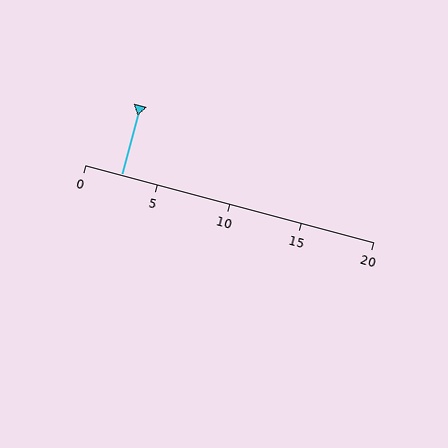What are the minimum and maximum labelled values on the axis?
The axis runs from 0 to 20.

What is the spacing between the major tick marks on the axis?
The major ticks are spaced 5 apart.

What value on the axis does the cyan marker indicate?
The marker indicates approximately 2.5.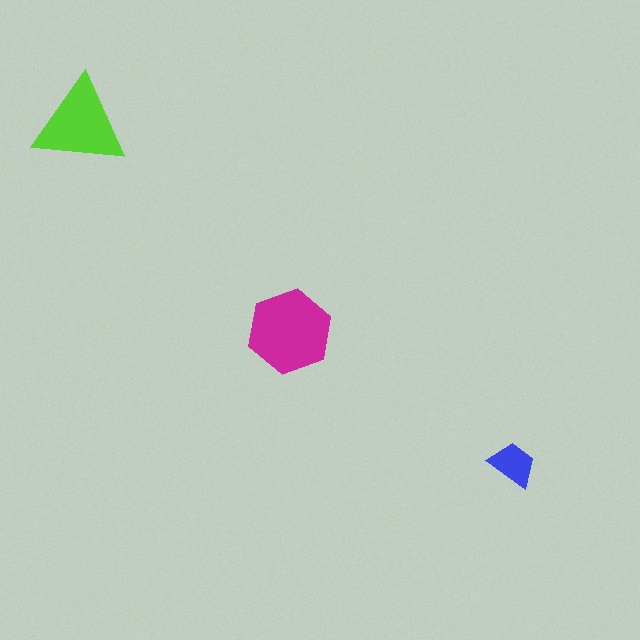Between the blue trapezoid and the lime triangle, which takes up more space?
The lime triangle.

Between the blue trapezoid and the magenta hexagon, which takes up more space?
The magenta hexagon.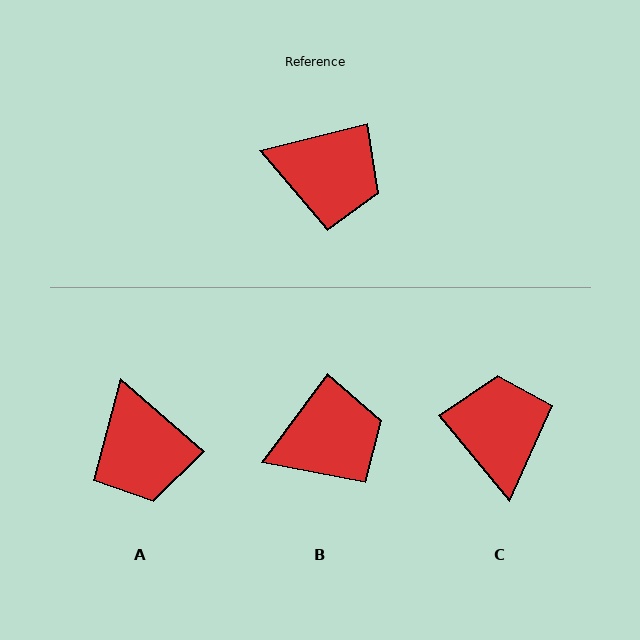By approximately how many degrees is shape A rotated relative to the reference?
Approximately 55 degrees clockwise.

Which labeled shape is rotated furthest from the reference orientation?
C, about 115 degrees away.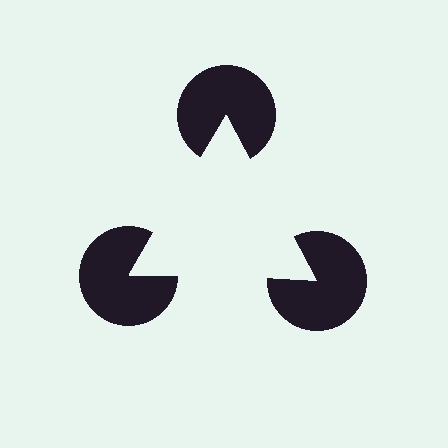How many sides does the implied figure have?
3 sides.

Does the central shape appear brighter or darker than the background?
It typically appears slightly brighter than the background, even though no actual brightness change is drawn.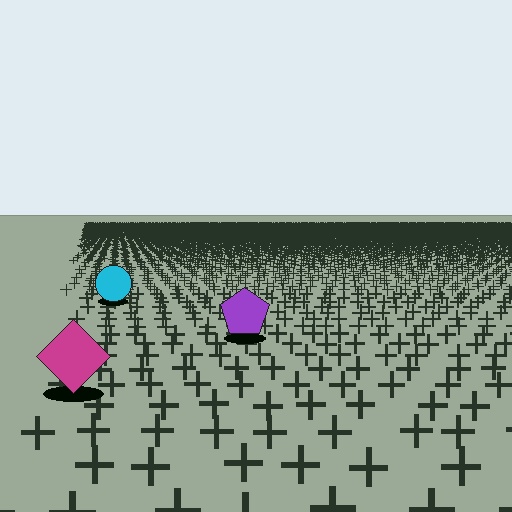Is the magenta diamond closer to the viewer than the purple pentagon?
Yes. The magenta diamond is closer — you can tell from the texture gradient: the ground texture is coarser near it.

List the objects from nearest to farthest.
From nearest to farthest: the magenta diamond, the purple pentagon, the cyan circle.